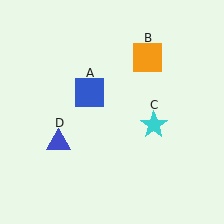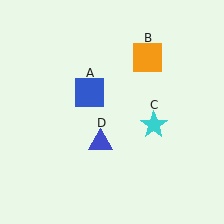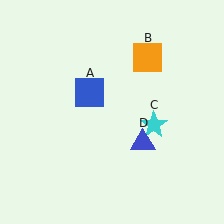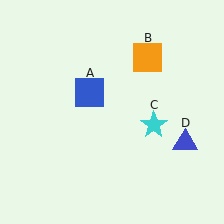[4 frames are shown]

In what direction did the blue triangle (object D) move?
The blue triangle (object D) moved right.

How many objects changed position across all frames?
1 object changed position: blue triangle (object D).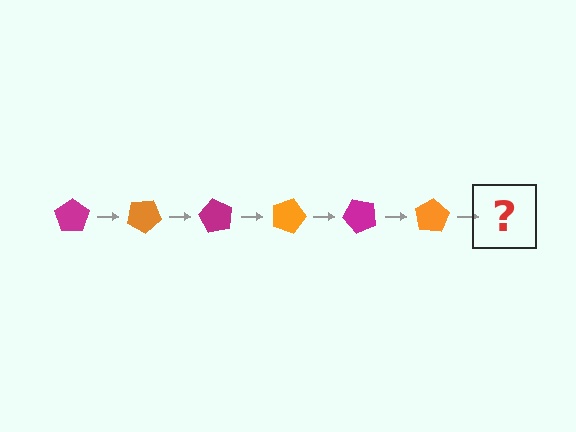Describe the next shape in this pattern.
It should be a magenta pentagon, rotated 180 degrees from the start.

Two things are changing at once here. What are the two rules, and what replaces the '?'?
The two rules are that it rotates 30 degrees each step and the color cycles through magenta and orange. The '?' should be a magenta pentagon, rotated 180 degrees from the start.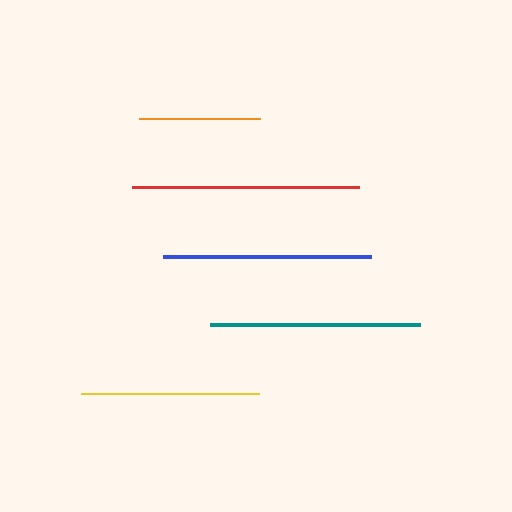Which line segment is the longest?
The red line is the longest at approximately 226 pixels.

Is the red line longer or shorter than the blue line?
The red line is longer than the blue line.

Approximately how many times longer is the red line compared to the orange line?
The red line is approximately 1.9 times the length of the orange line.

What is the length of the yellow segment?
The yellow segment is approximately 178 pixels long.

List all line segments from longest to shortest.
From longest to shortest: red, teal, blue, yellow, orange.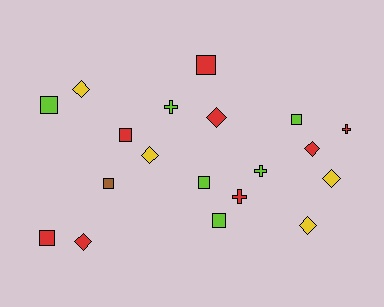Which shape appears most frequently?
Square, with 8 objects.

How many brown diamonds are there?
There are no brown diamonds.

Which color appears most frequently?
Red, with 8 objects.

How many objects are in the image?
There are 19 objects.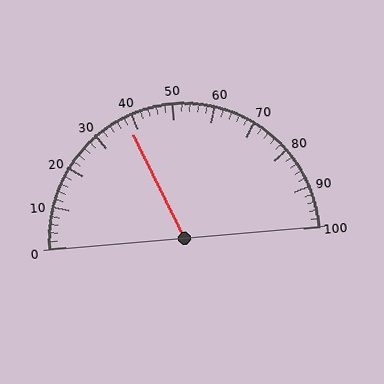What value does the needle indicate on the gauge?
The needle indicates approximately 38.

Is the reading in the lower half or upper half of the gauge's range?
The reading is in the lower half of the range (0 to 100).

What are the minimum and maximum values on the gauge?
The gauge ranges from 0 to 100.